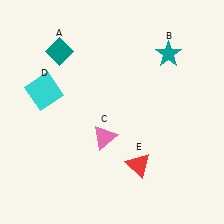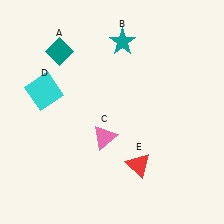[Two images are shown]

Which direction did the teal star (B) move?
The teal star (B) moved left.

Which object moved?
The teal star (B) moved left.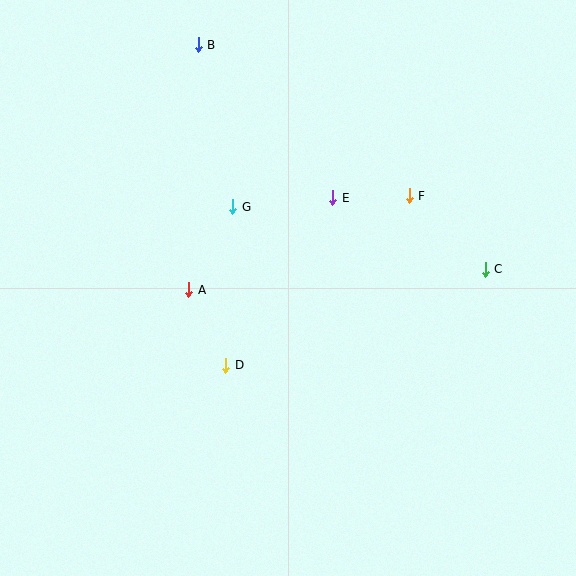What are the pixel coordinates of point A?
Point A is at (188, 290).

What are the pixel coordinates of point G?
Point G is at (233, 207).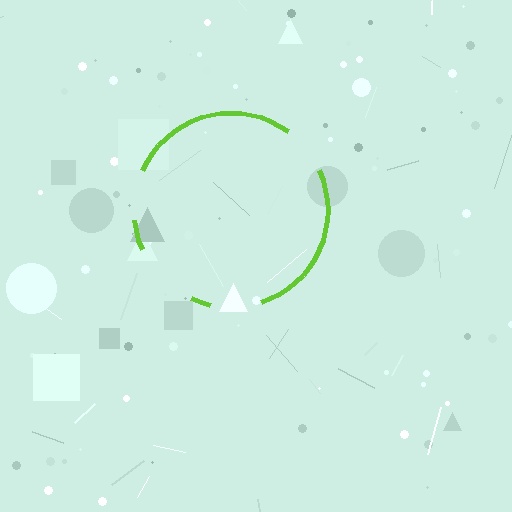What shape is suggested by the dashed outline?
The dashed outline suggests a circle.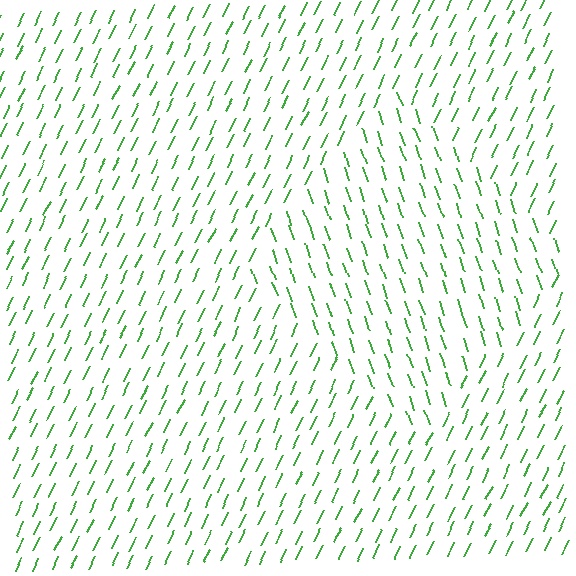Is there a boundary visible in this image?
Yes, there is a texture boundary formed by a change in line orientation.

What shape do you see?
I see a diamond.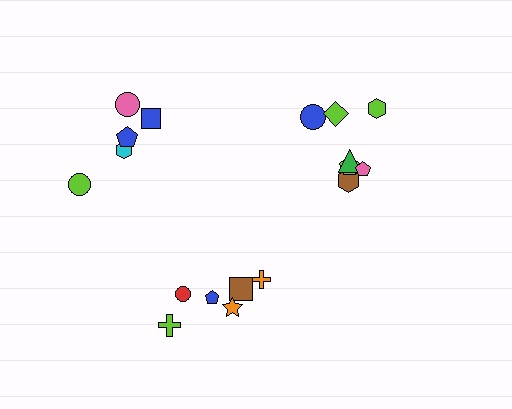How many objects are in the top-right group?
There are 7 objects.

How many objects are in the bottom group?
There are 6 objects.